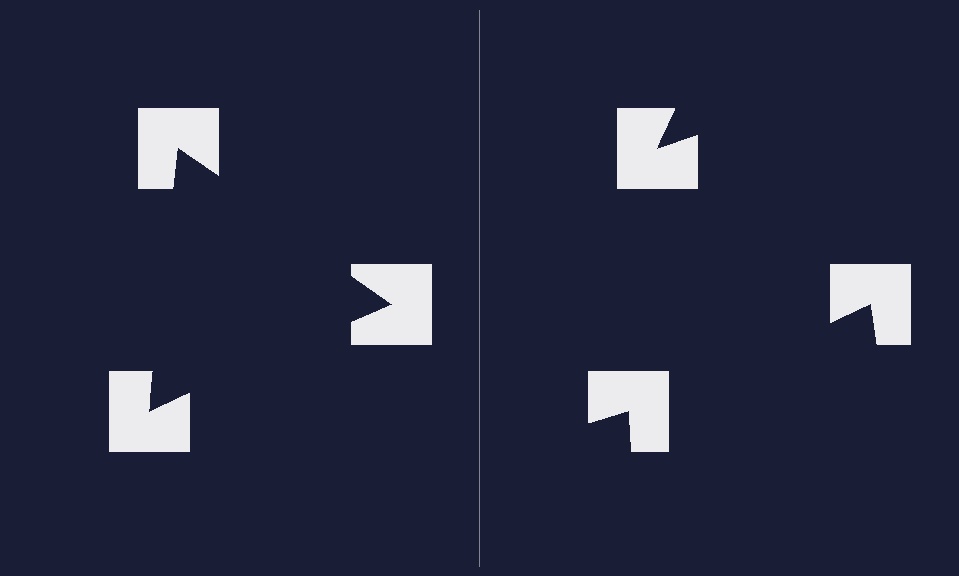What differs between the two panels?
The notched squares are positioned identically on both sides; only the wedge orientations differ. On the left they align to a triangle; on the right they are misaligned.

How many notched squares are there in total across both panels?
6 — 3 on each side.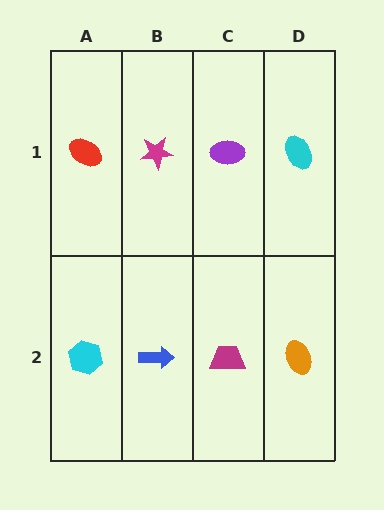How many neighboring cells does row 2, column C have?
3.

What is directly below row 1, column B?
A blue arrow.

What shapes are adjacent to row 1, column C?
A magenta trapezoid (row 2, column C), a magenta star (row 1, column B), a cyan ellipse (row 1, column D).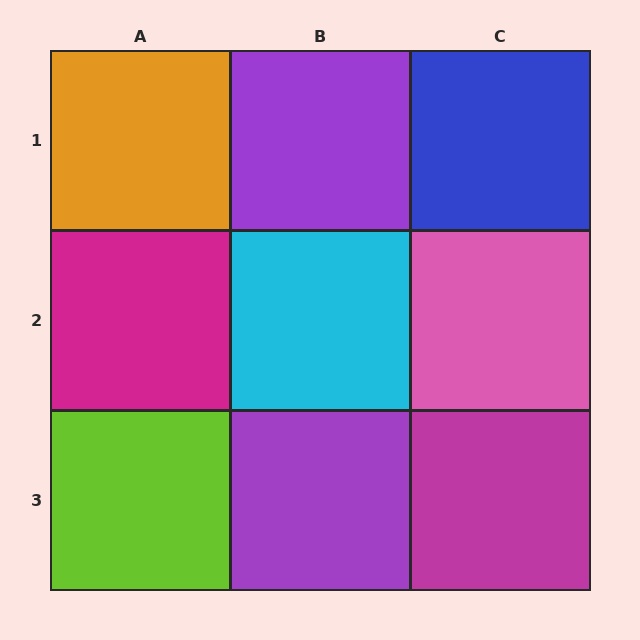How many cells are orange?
1 cell is orange.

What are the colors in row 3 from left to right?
Lime, purple, magenta.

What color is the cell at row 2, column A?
Magenta.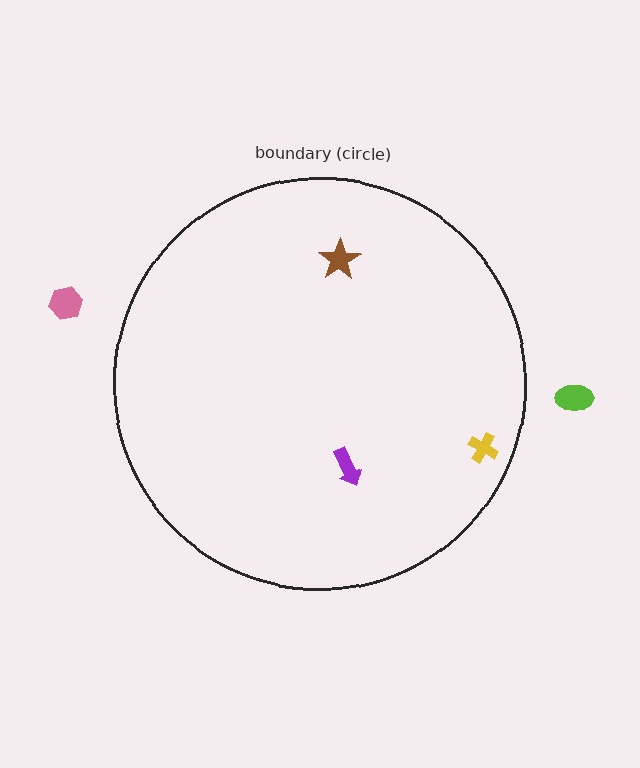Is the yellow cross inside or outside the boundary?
Inside.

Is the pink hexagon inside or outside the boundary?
Outside.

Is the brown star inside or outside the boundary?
Inside.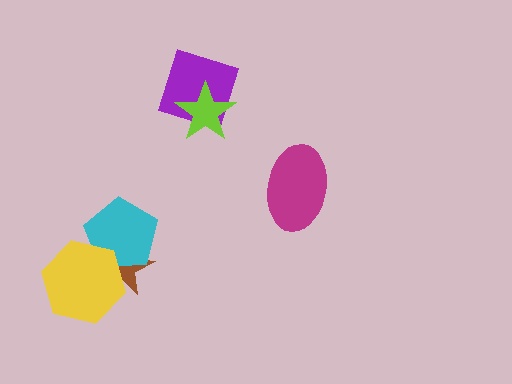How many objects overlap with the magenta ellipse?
0 objects overlap with the magenta ellipse.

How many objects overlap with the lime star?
1 object overlaps with the lime star.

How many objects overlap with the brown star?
2 objects overlap with the brown star.